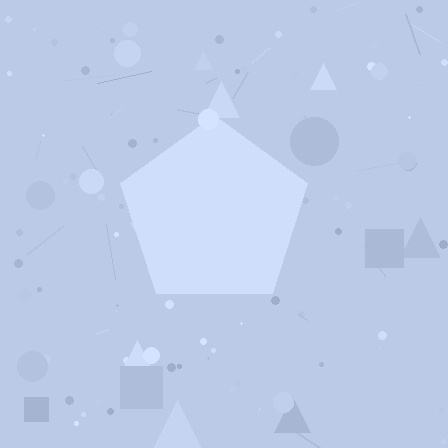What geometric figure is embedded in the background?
A pentagon is embedded in the background.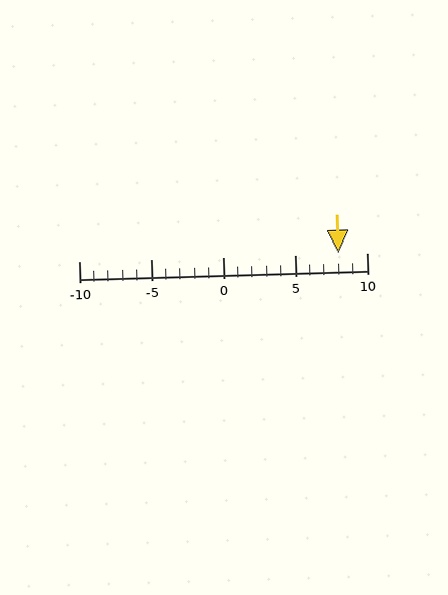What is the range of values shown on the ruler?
The ruler shows values from -10 to 10.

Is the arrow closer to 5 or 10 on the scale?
The arrow is closer to 10.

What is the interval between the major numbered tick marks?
The major tick marks are spaced 5 units apart.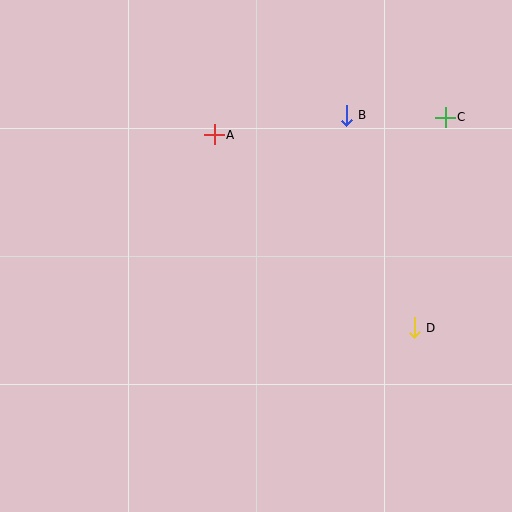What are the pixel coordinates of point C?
Point C is at (445, 118).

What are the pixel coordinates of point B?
Point B is at (346, 115).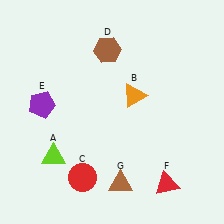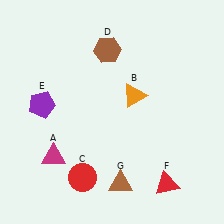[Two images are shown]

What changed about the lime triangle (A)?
In Image 1, A is lime. In Image 2, it changed to magenta.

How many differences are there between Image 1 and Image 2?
There is 1 difference between the two images.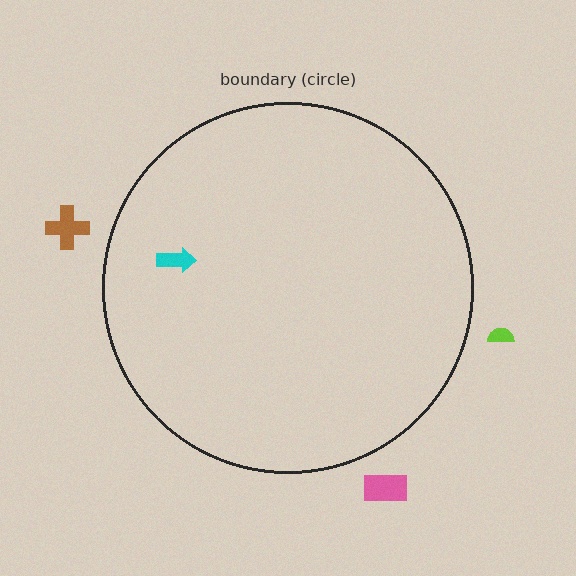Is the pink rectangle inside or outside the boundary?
Outside.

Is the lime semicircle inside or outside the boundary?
Outside.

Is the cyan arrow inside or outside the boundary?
Inside.